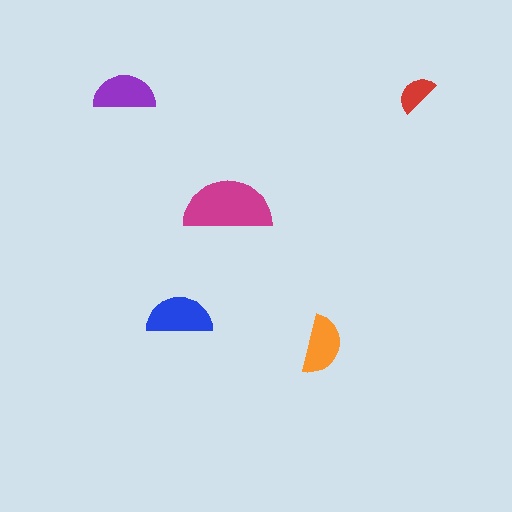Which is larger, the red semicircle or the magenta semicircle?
The magenta one.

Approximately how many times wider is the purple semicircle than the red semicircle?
About 1.5 times wider.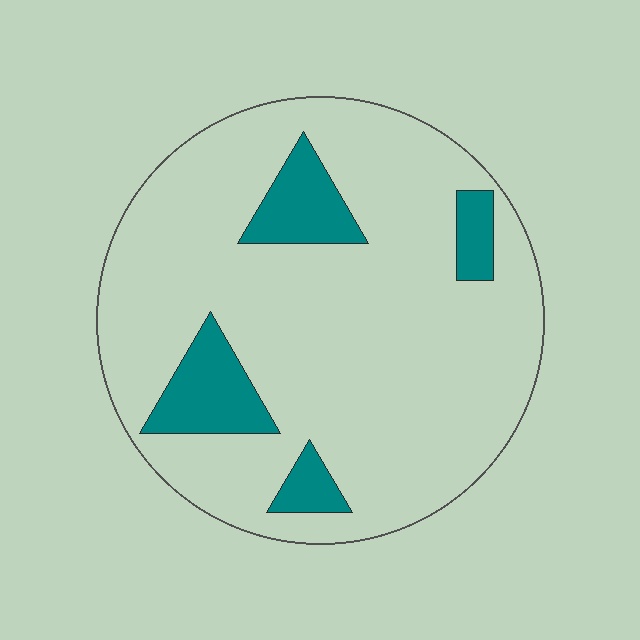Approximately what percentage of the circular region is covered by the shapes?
Approximately 15%.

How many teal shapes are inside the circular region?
4.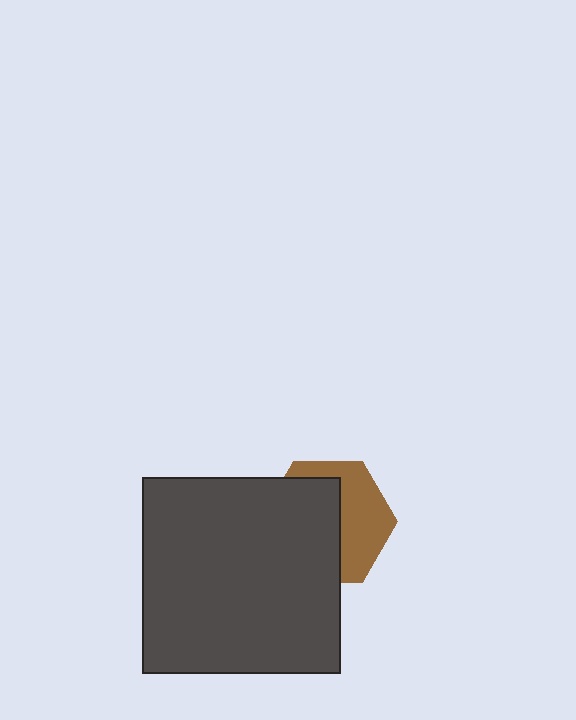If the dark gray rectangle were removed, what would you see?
You would see the complete brown hexagon.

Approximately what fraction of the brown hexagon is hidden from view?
Roughly 56% of the brown hexagon is hidden behind the dark gray rectangle.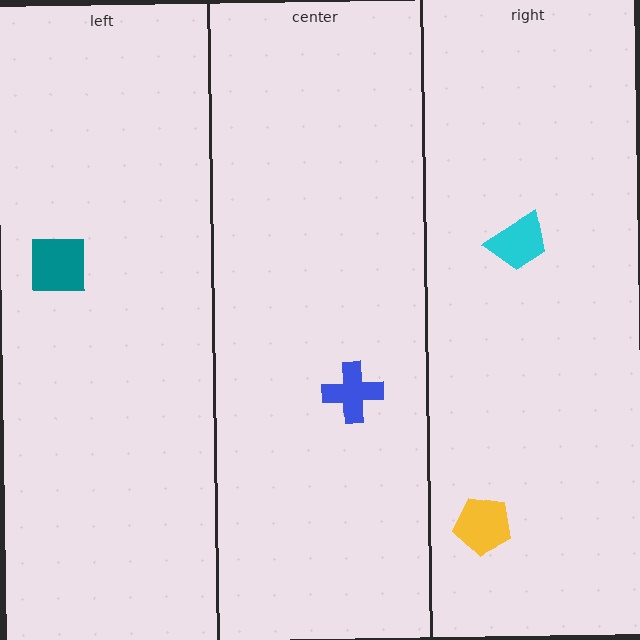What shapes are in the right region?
The yellow pentagon, the cyan trapezoid.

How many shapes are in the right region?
2.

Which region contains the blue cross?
The center region.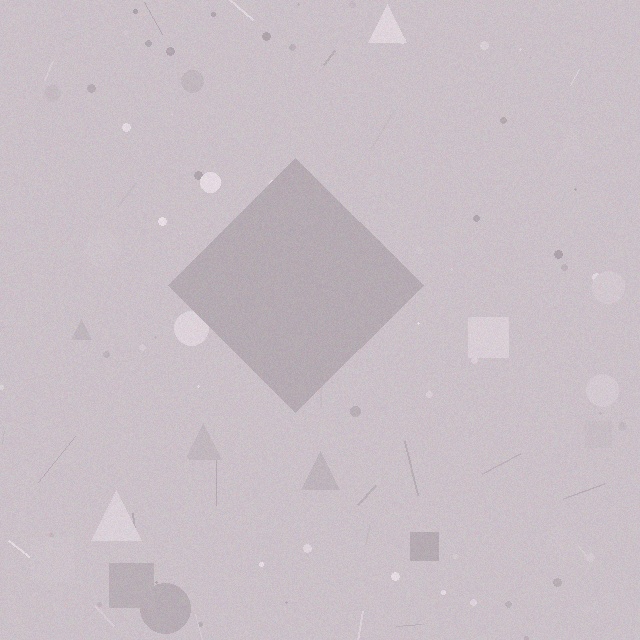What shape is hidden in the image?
A diamond is hidden in the image.